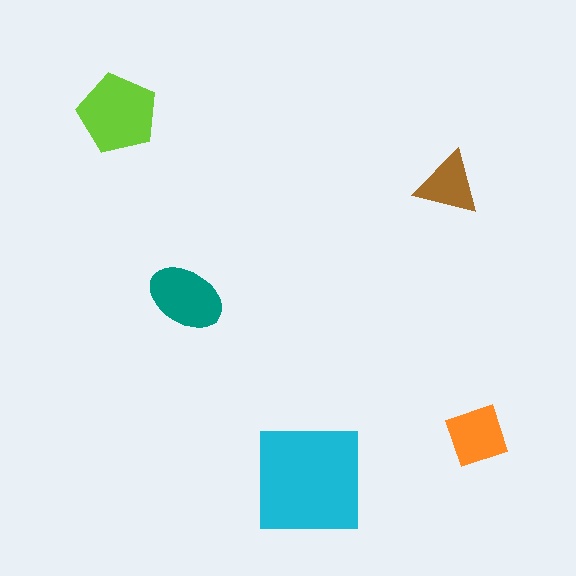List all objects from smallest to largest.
The brown triangle, the orange diamond, the teal ellipse, the lime pentagon, the cyan square.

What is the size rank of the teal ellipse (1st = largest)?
3rd.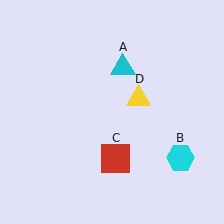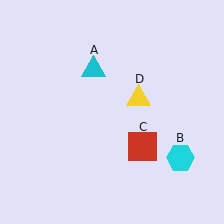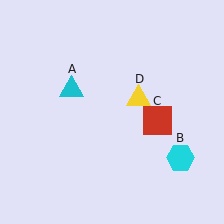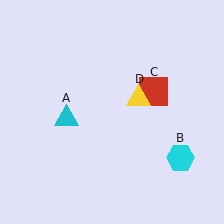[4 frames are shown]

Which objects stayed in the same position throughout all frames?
Cyan hexagon (object B) and yellow triangle (object D) remained stationary.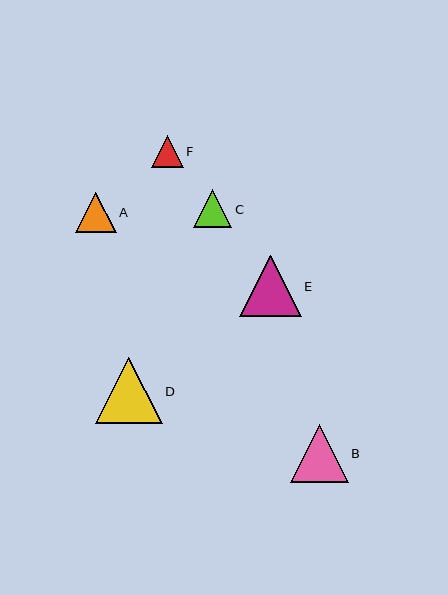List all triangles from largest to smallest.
From largest to smallest: D, E, B, A, C, F.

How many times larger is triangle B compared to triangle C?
Triangle B is approximately 1.5 times the size of triangle C.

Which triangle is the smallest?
Triangle F is the smallest with a size of approximately 31 pixels.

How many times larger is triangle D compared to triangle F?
Triangle D is approximately 2.1 times the size of triangle F.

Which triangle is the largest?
Triangle D is the largest with a size of approximately 66 pixels.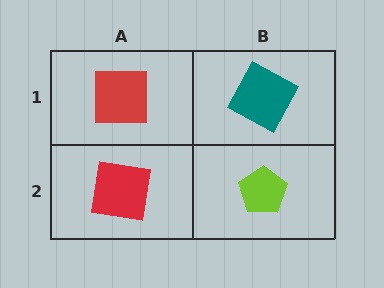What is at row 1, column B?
A teal square.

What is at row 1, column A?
A red square.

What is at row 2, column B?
A lime pentagon.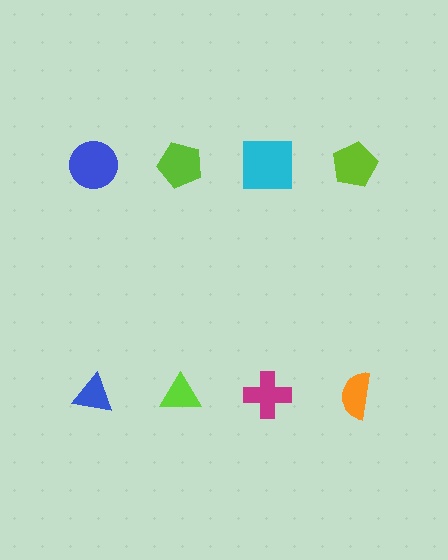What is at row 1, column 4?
A lime pentagon.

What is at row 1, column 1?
A blue circle.